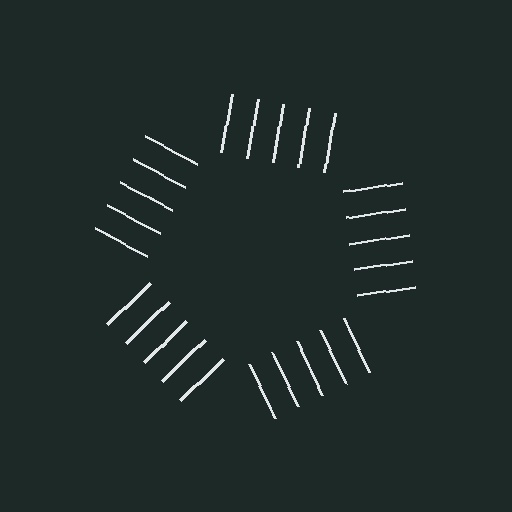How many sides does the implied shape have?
5 sides — the line-ends trace a pentagon.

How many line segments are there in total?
25 — 5 along each of the 5 edges.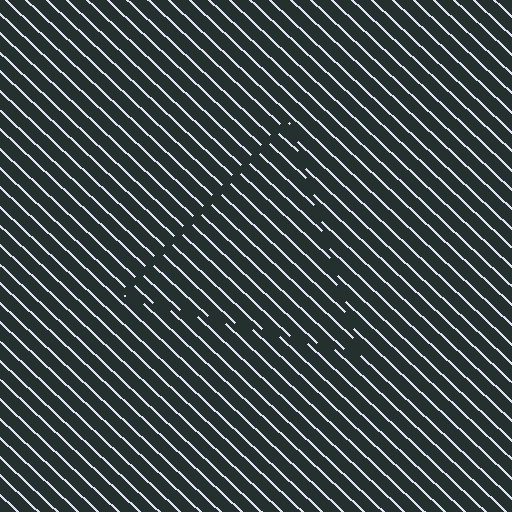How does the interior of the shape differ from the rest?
The interior of the shape contains the same grating, shifted by half a period — the contour is defined by the phase discontinuity where line-ends from the inner and outer gratings abut.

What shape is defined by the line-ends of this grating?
An illusory triangle. The interior of the shape contains the same grating, shifted by half a period — the contour is defined by the phase discontinuity where line-ends from the inner and outer gratings abut.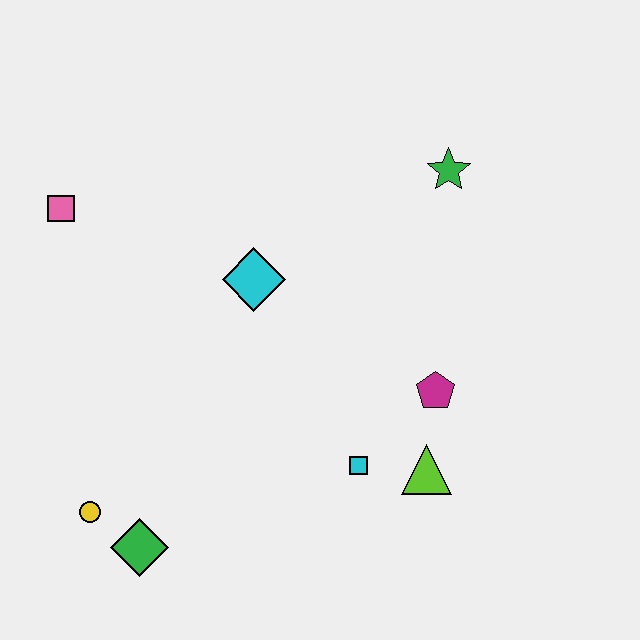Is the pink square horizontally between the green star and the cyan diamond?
No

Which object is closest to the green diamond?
The yellow circle is closest to the green diamond.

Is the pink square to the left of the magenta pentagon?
Yes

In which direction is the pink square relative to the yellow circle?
The pink square is above the yellow circle.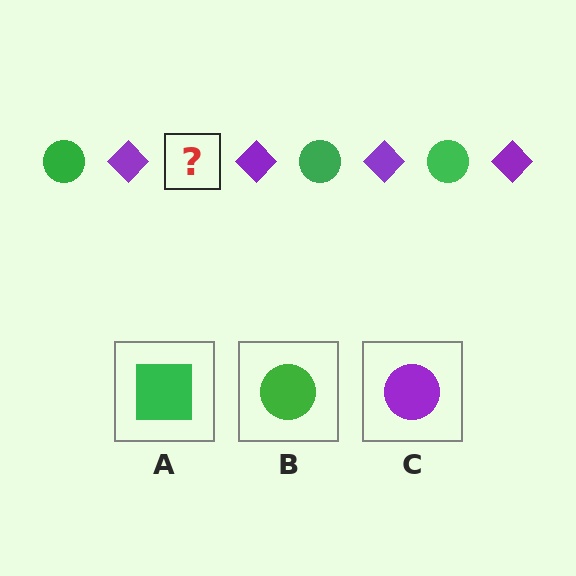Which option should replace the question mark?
Option B.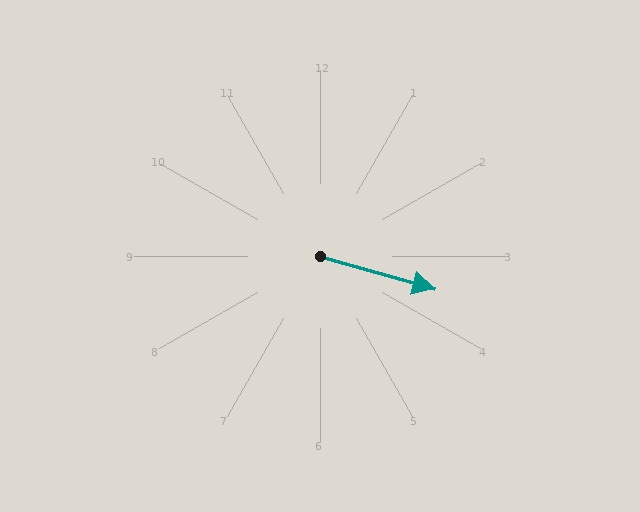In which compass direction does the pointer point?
East.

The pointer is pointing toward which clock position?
Roughly 4 o'clock.